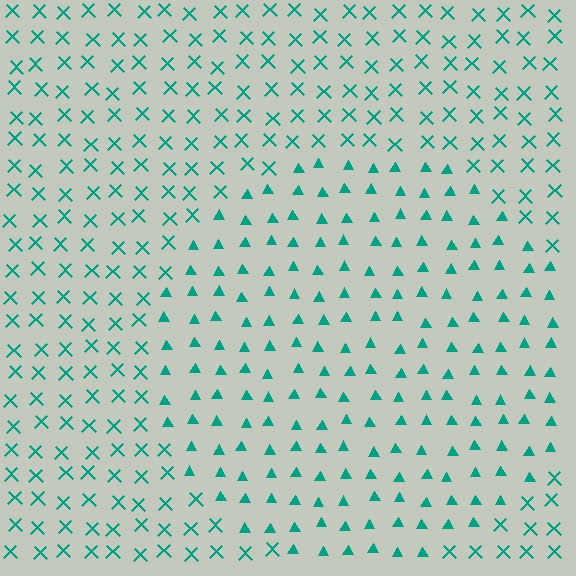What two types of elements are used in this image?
The image uses triangles inside the circle region and X marks outside it.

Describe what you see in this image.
The image is filled with small teal elements arranged in a uniform grid. A circle-shaped region contains triangles, while the surrounding area contains X marks. The boundary is defined purely by the change in element shape.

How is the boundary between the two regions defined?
The boundary is defined by a change in element shape: triangles inside vs. X marks outside. All elements share the same color and spacing.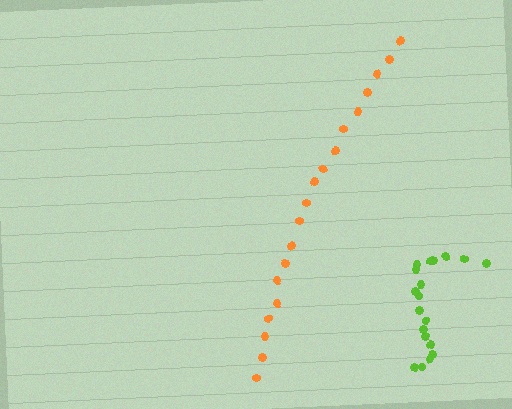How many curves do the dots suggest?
There are 2 distinct paths.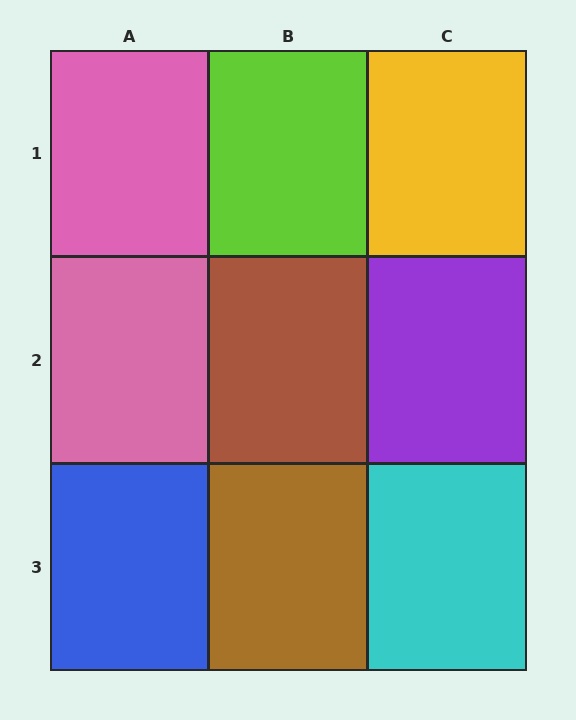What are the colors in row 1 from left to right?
Pink, lime, yellow.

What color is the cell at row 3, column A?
Blue.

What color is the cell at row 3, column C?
Cyan.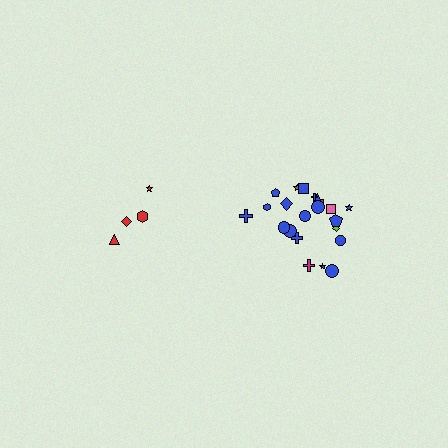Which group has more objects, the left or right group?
The right group.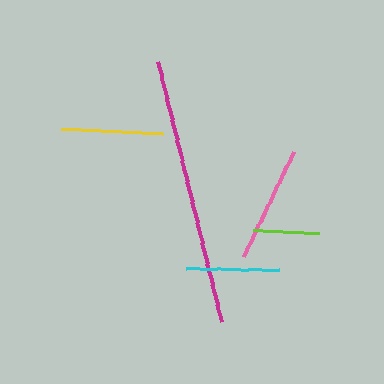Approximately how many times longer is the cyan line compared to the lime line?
The cyan line is approximately 1.4 times the length of the lime line.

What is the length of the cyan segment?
The cyan segment is approximately 93 pixels long.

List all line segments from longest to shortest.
From longest to shortest: magenta, pink, yellow, cyan, lime.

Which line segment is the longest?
The magenta line is the longest at approximately 267 pixels.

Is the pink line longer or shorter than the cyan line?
The pink line is longer than the cyan line.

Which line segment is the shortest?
The lime line is the shortest at approximately 67 pixels.